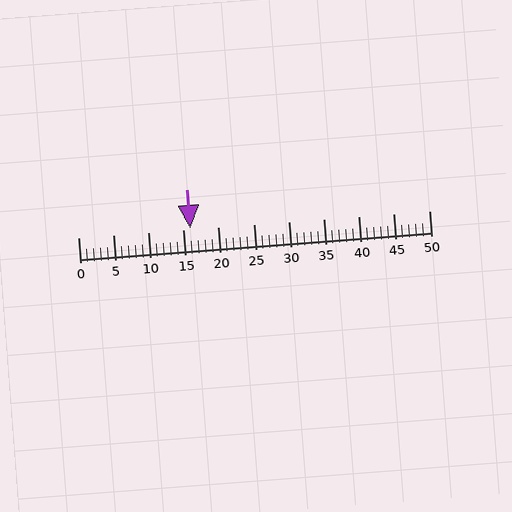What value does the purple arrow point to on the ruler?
The purple arrow points to approximately 16.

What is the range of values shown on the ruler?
The ruler shows values from 0 to 50.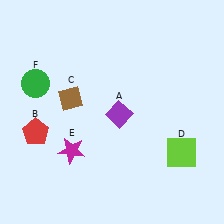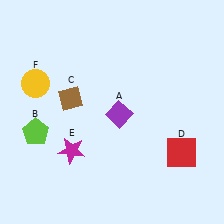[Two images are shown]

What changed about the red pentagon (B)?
In Image 1, B is red. In Image 2, it changed to lime.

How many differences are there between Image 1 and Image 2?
There are 3 differences between the two images.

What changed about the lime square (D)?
In Image 1, D is lime. In Image 2, it changed to red.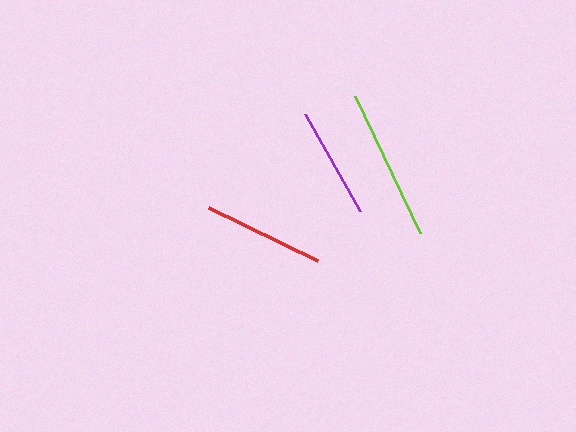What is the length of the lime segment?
The lime segment is approximately 151 pixels long.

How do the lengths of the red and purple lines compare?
The red and purple lines are approximately the same length.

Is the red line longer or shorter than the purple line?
The red line is longer than the purple line.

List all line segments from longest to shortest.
From longest to shortest: lime, red, purple.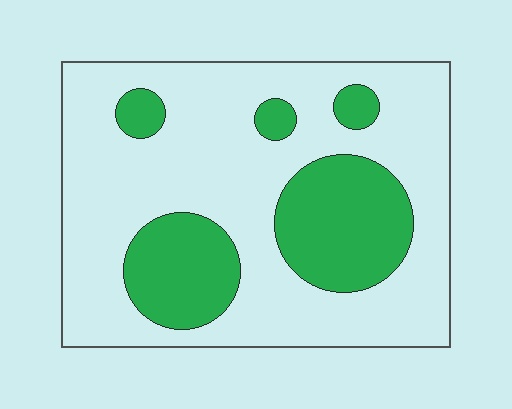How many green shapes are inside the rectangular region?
5.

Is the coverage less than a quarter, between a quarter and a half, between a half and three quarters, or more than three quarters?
Between a quarter and a half.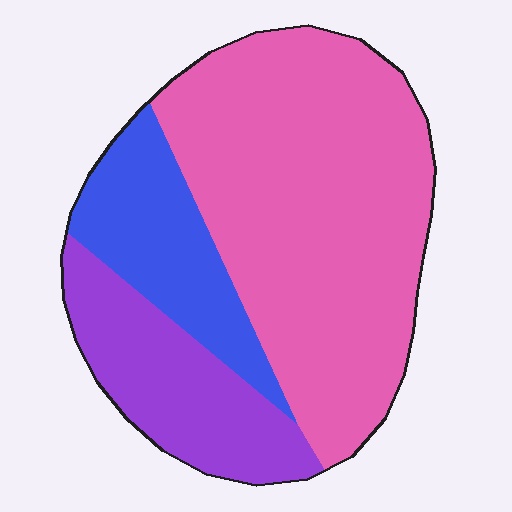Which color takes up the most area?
Pink, at roughly 60%.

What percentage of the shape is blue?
Blue takes up about one fifth (1/5) of the shape.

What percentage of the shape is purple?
Purple covers roughly 20% of the shape.